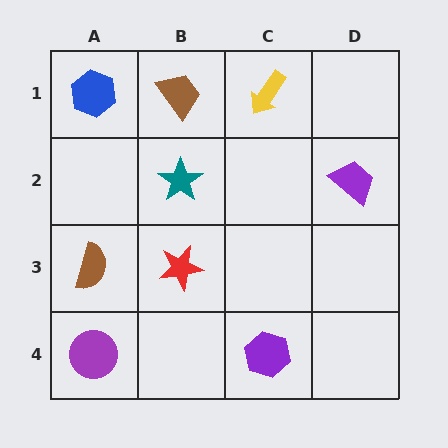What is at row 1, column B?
A brown trapezoid.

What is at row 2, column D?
A purple trapezoid.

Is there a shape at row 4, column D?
No, that cell is empty.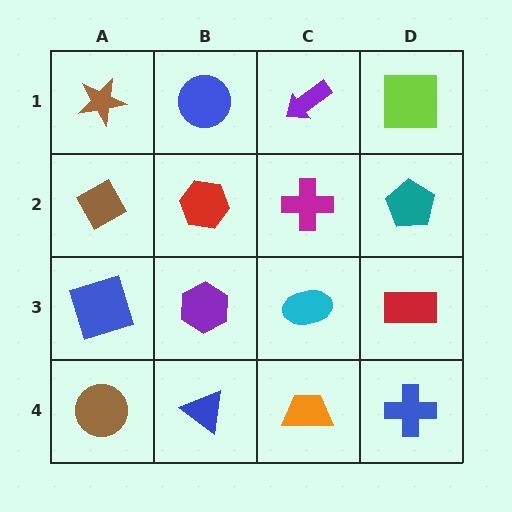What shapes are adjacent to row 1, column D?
A teal pentagon (row 2, column D), a purple arrow (row 1, column C).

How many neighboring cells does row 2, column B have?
4.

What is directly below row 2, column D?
A red rectangle.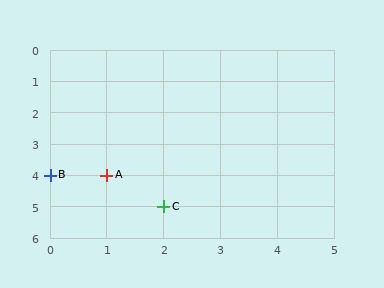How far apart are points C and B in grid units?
Points C and B are 2 columns and 1 row apart (about 2.2 grid units diagonally).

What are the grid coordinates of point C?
Point C is at grid coordinates (2, 5).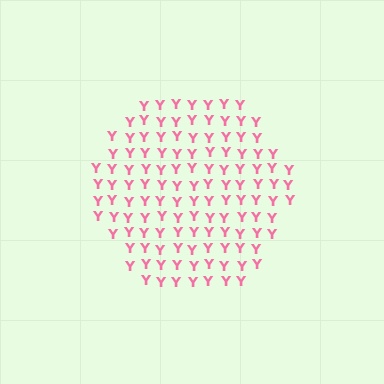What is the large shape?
The large shape is a hexagon.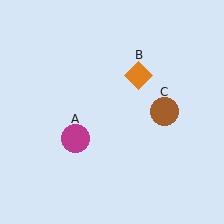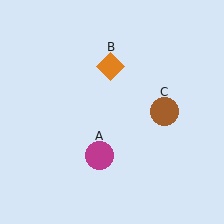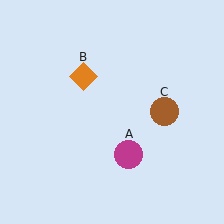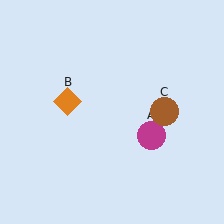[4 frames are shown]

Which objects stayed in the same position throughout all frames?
Brown circle (object C) remained stationary.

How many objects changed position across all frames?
2 objects changed position: magenta circle (object A), orange diamond (object B).